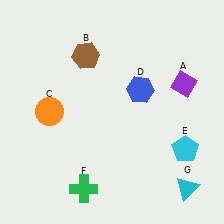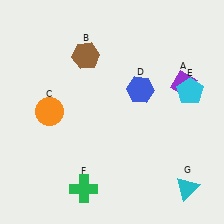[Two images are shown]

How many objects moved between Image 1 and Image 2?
1 object moved between the two images.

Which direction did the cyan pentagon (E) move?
The cyan pentagon (E) moved up.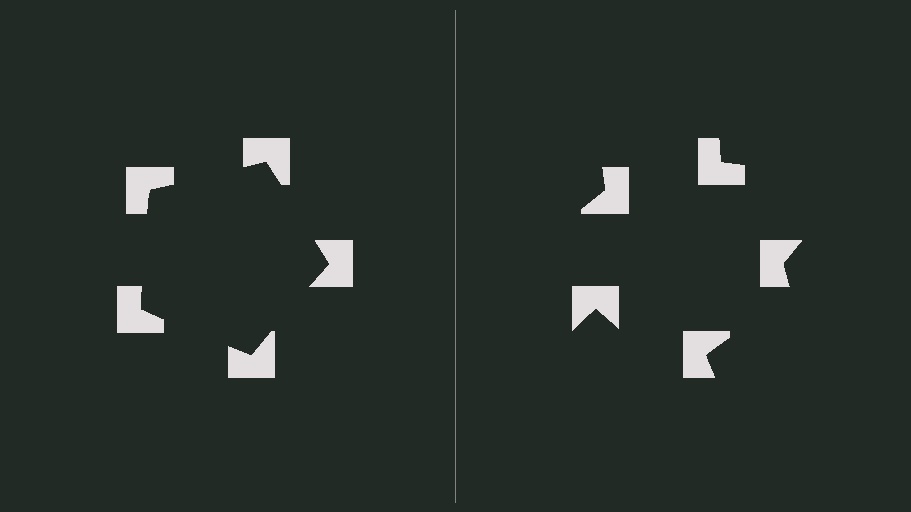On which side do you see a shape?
An illusory pentagon appears on the left side. On the right side the wedge cuts are rotated, so no coherent shape forms.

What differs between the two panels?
The notched squares are positioned identically on both sides; only the wedge orientations differ. On the left they align to a pentagon; on the right they are misaligned.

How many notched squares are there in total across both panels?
10 — 5 on each side.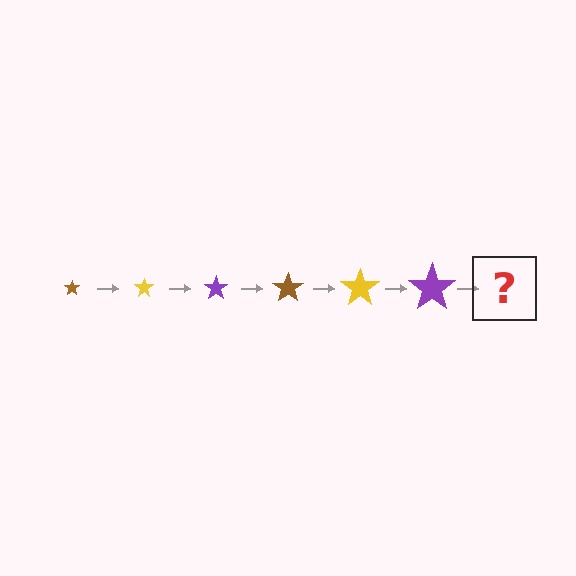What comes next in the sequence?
The next element should be a brown star, larger than the previous one.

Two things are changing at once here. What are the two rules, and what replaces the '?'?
The two rules are that the star grows larger each step and the color cycles through brown, yellow, and purple. The '?' should be a brown star, larger than the previous one.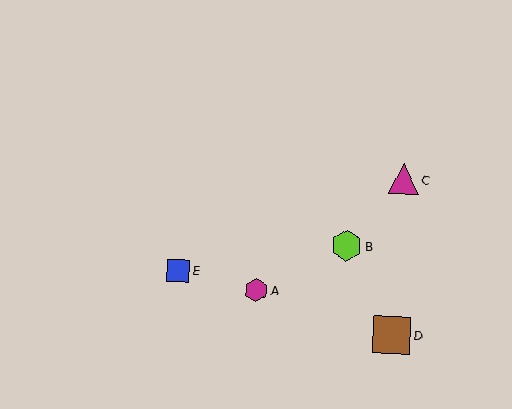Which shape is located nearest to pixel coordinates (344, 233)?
The lime hexagon (labeled B) at (346, 246) is nearest to that location.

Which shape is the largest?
The brown square (labeled D) is the largest.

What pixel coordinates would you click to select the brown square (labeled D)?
Click at (392, 335) to select the brown square D.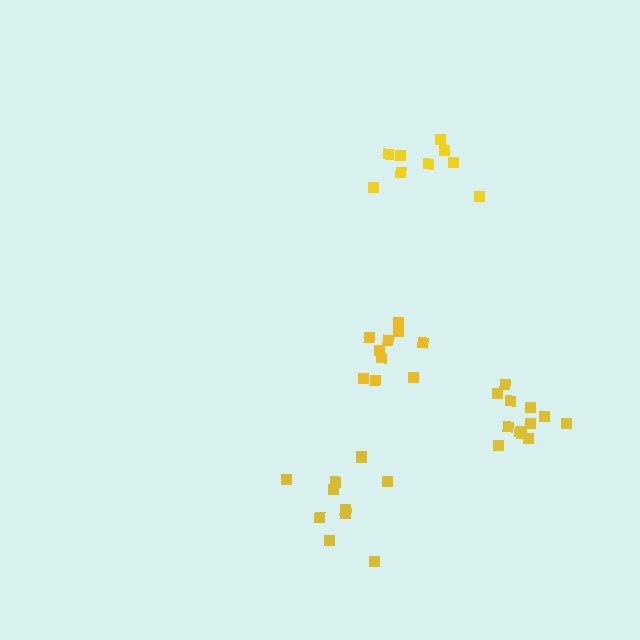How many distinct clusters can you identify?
There are 4 distinct clusters.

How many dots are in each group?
Group 1: 10 dots, Group 2: 12 dots, Group 3: 9 dots, Group 4: 11 dots (42 total).